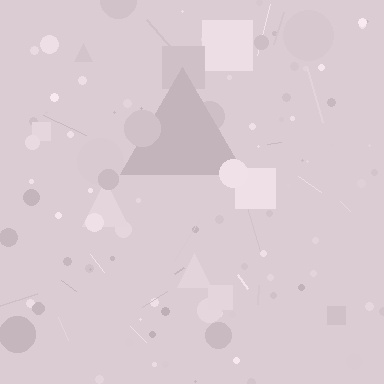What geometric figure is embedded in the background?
A triangle is embedded in the background.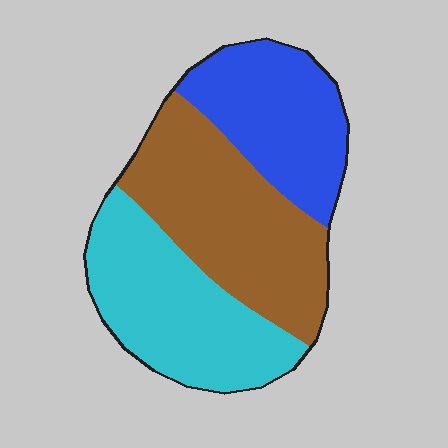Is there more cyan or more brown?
Brown.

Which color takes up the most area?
Brown, at roughly 40%.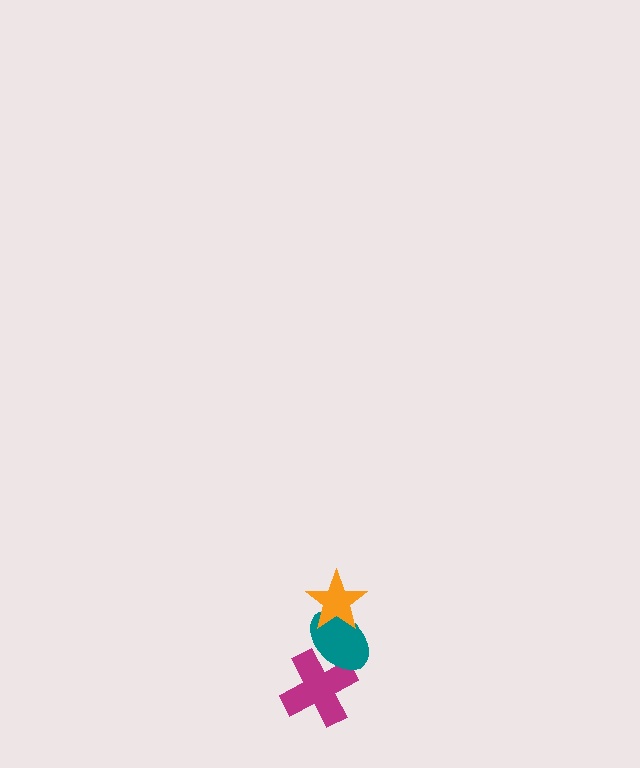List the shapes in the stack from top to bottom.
From top to bottom: the orange star, the teal ellipse, the magenta cross.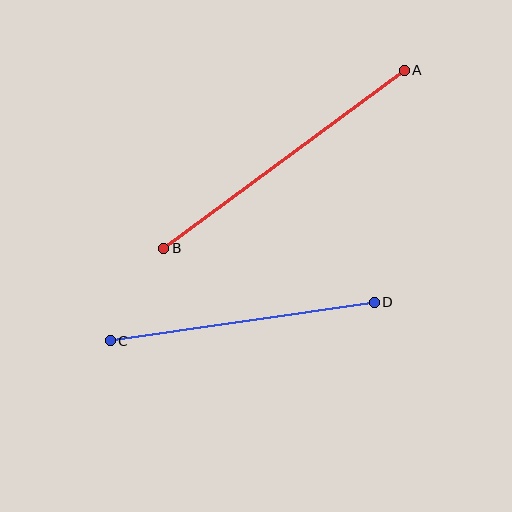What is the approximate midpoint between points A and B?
The midpoint is at approximately (284, 159) pixels.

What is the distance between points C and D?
The distance is approximately 267 pixels.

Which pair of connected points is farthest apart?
Points A and B are farthest apart.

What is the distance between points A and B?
The distance is approximately 299 pixels.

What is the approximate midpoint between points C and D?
The midpoint is at approximately (242, 321) pixels.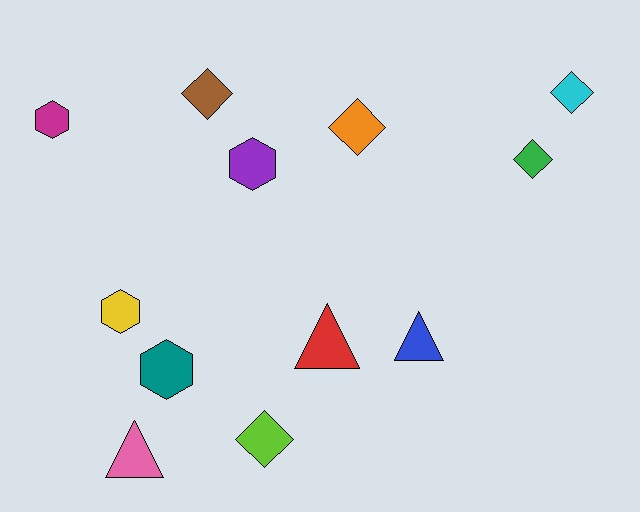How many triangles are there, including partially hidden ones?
There are 3 triangles.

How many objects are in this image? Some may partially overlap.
There are 12 objects.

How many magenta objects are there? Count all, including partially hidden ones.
There is 1 magenta object.